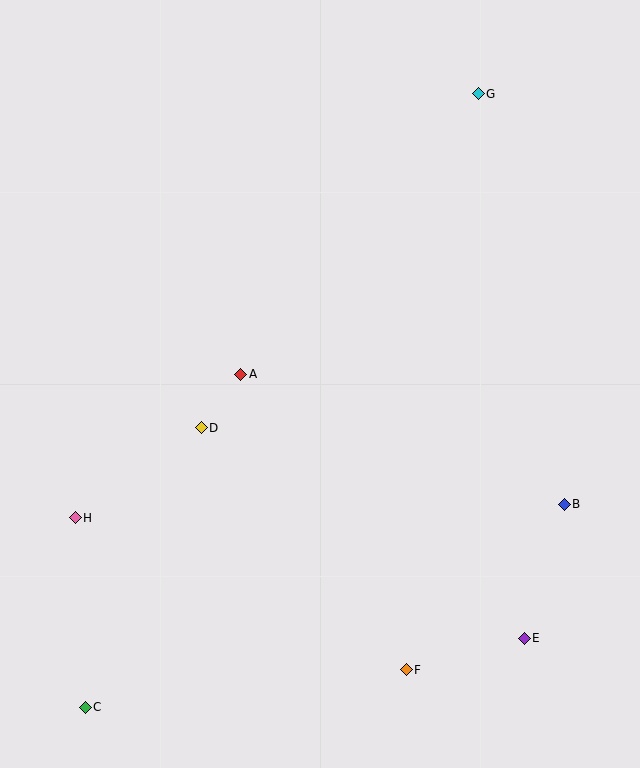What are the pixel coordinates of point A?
Point A is at (241, 374).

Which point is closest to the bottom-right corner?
Point E is closest to the bottom-right corner.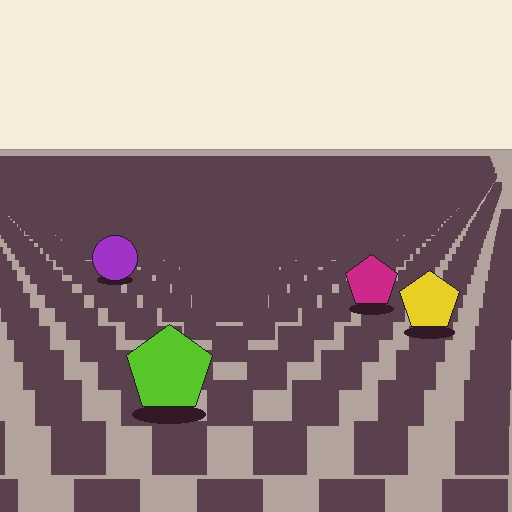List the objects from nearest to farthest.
From nearest to farthest: the lime pentagon, the yellow pentagon, the magenta pentagon, the purple circle.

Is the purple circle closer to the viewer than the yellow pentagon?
No. The yellow pentagon is closer — you can tell from the texture gradient: the ground texture is coarser near it.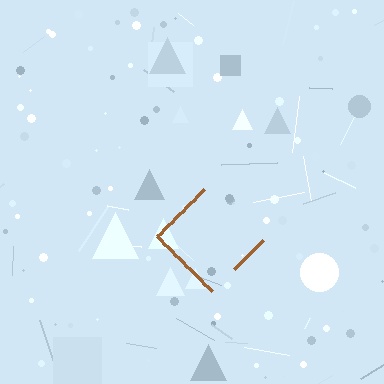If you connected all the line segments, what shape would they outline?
They would outline a diamond.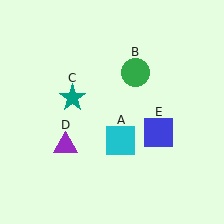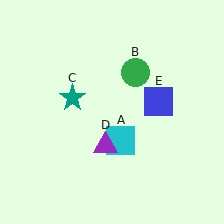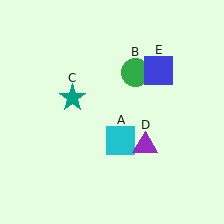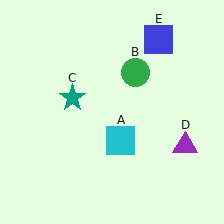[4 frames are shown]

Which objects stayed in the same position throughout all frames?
Cyan square (object A) and green circle (object B) and teal star (object C) remained stationary.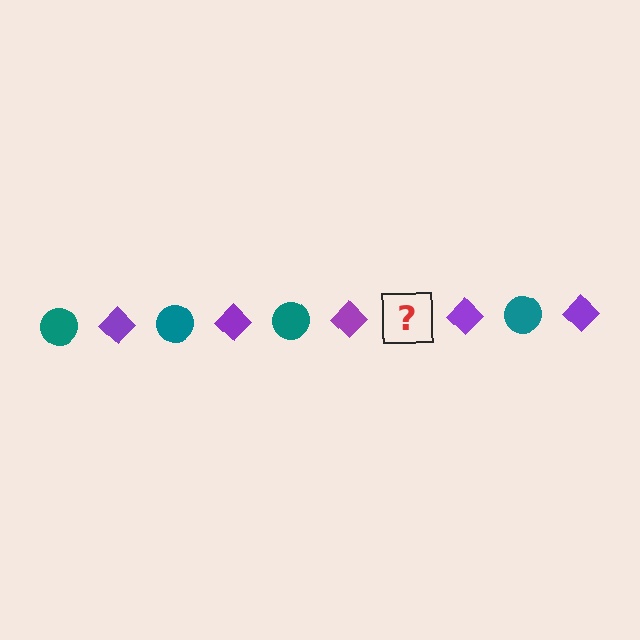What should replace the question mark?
The question mark should be replaced with a teal circle.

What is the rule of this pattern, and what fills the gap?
The rule is that the pattern alternates between teal circle and purple diamond. The gap should be filled with a teal circle.